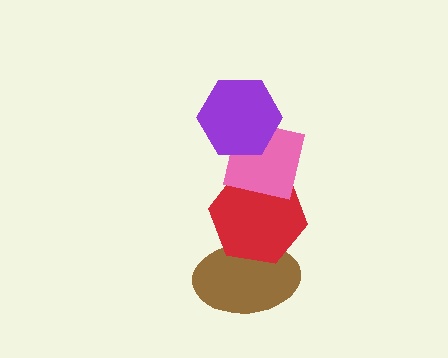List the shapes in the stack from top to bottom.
From top to bottom: the purple hexagon, the pink square, the red hexagon, the brown ellipse.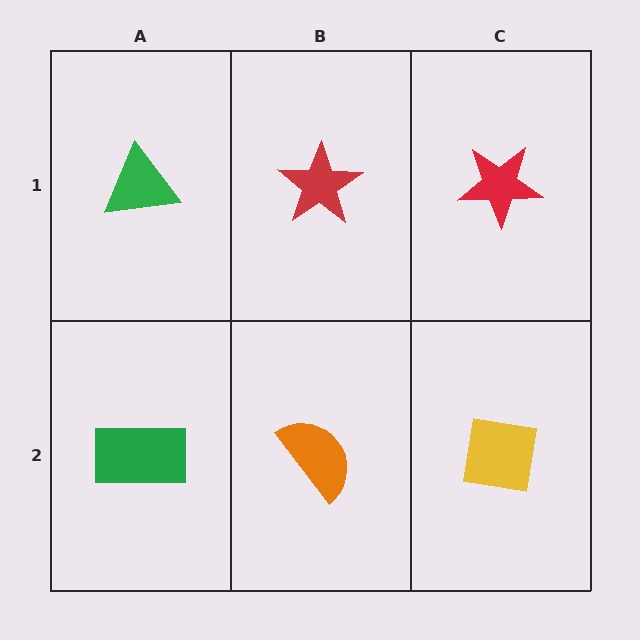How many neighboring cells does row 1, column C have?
2.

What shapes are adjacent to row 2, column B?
A red star (row 1, column B), a green rectangle (row 2, column A), a yellow square (row 2, column C).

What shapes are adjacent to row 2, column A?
A green triangle (row 1, column A), an orange semicircle (row 2, column B).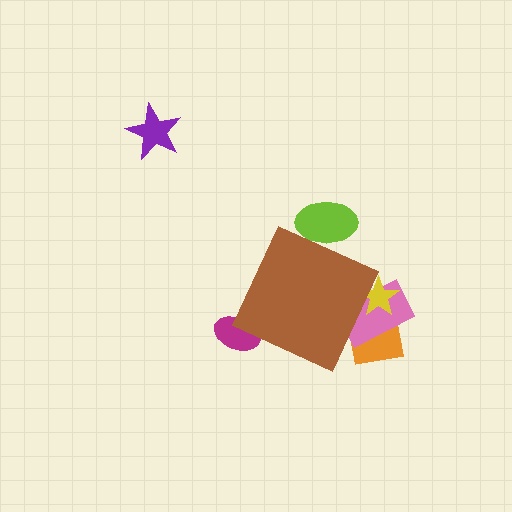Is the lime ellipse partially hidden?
Yes, the lime ellipse is partially hidden behind the brown diamond.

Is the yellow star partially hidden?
Yes, the yellow star is partially hidden behind the brown diamond.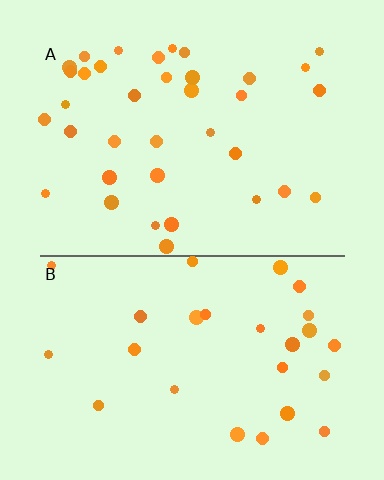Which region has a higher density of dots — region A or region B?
A (the top).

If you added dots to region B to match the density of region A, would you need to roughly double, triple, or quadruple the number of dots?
Approximately double.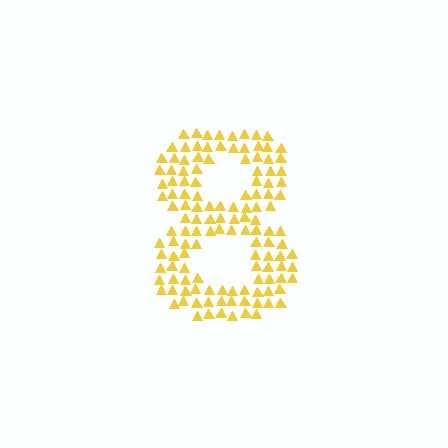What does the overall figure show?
The overall figure shows the digit 8.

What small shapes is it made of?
It is made of small triangles.